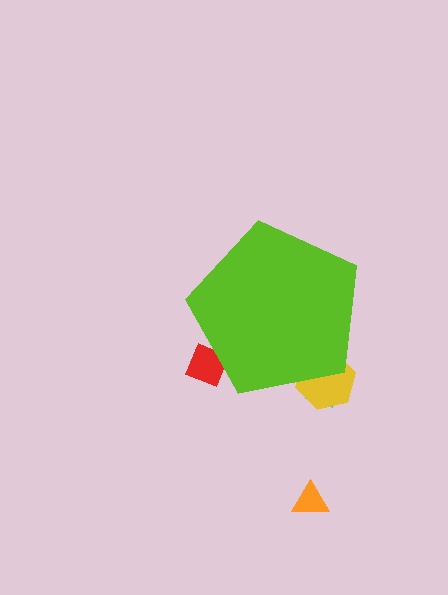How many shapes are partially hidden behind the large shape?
3 shapes are partially hidden.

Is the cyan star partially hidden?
Yes, the cyan star is partially hidden behind the lime pentagon.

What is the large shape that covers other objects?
A lime pentagon.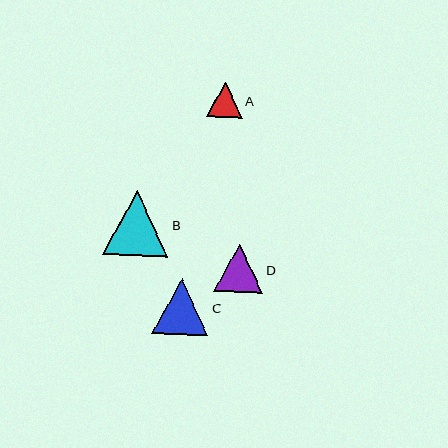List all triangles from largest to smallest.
From largest to smallest: B, C, D, A.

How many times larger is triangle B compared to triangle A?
Triangle B is approximately 1.9 times the size of triangle A.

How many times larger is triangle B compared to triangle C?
Triangle B is approximately 1.2 times the size of triangle C.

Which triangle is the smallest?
Triangle A is the smallest with a size of approximately 35 pixels.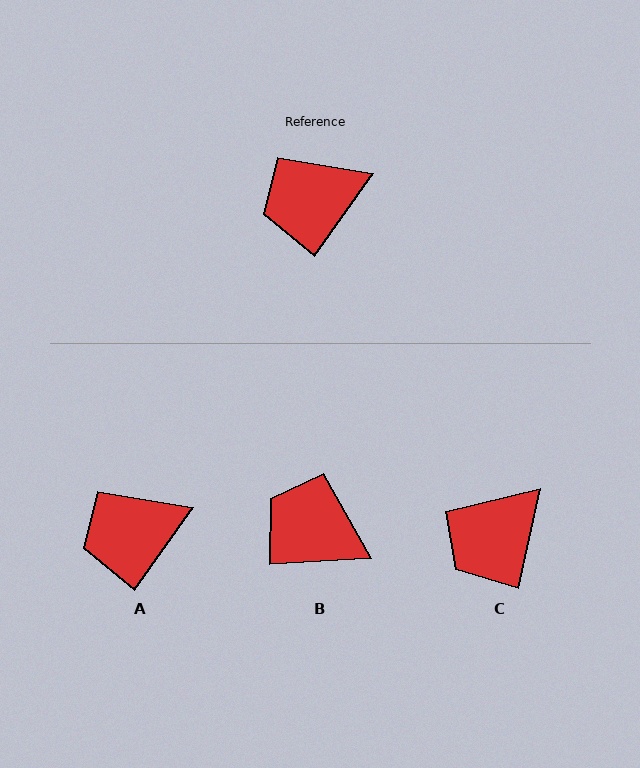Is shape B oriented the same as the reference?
No, it is off by about 51 degrees.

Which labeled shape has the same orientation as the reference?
A.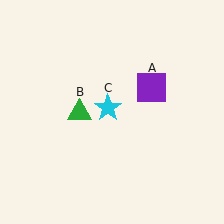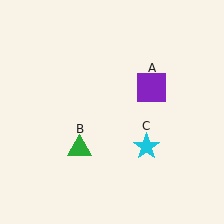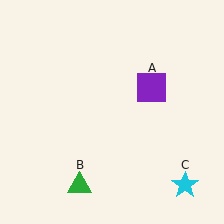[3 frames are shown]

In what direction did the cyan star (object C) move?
The cyan star (object C) moved down and to the right.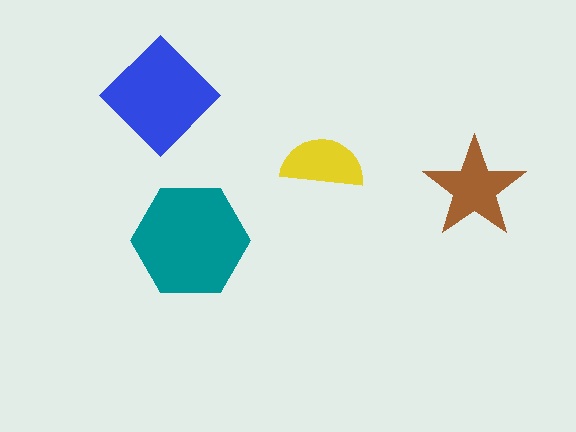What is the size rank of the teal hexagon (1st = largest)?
1st.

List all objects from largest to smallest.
The teal hexagon, the blue diamond, the brown star, the yellow semicircle.